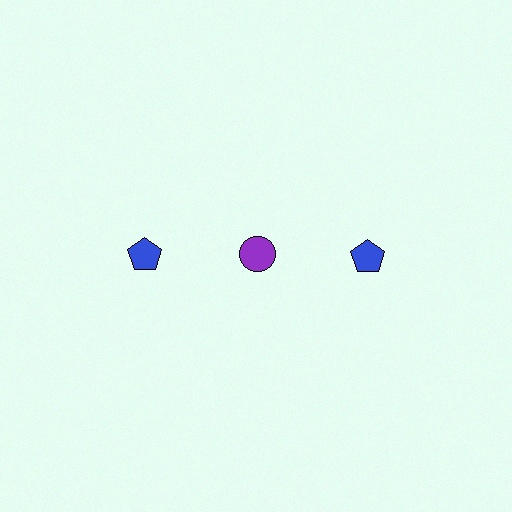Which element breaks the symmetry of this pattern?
The purple circle in the top row, second from left column breaks the symmetry. All other shapes are blue pentagons.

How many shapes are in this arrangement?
There are 3 shapes arranged in a grid pattern.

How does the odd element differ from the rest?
It differs in both color (purple instead of blue) and shape (circle instead of pentagon).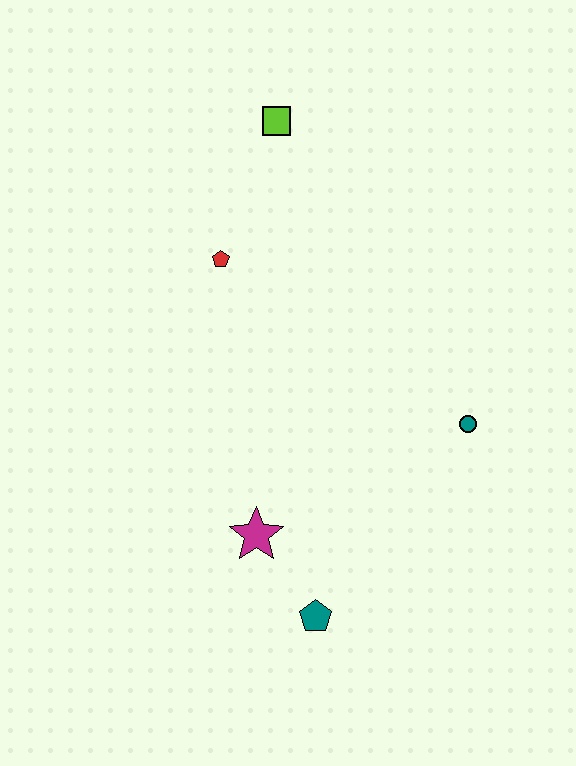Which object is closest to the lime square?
The red pentagon is closest to the lime square.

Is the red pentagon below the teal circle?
No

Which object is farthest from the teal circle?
The lime square is farthest from the teal circle.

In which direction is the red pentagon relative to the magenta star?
The red pentagon is above the magenta star.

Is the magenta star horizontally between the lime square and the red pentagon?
Yes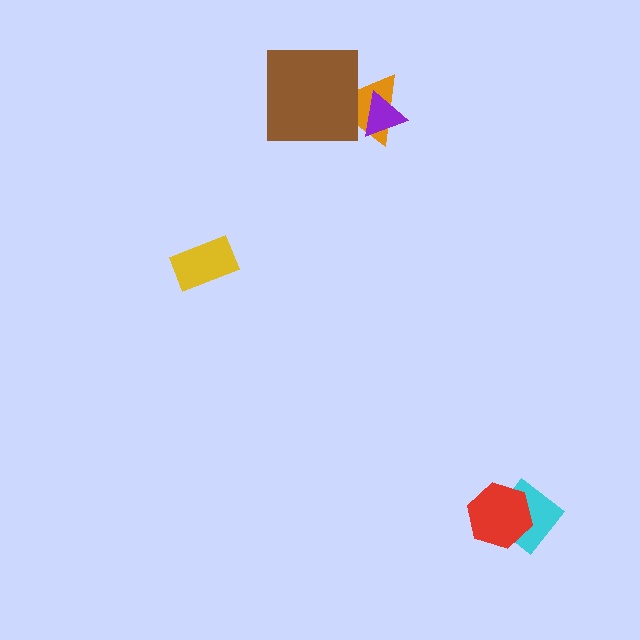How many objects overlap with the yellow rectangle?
0 objects overlap with the yellow rectangle.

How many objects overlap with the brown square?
1 object overlaps with the brown square.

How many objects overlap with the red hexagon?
1 object overlaps with the red hexagon.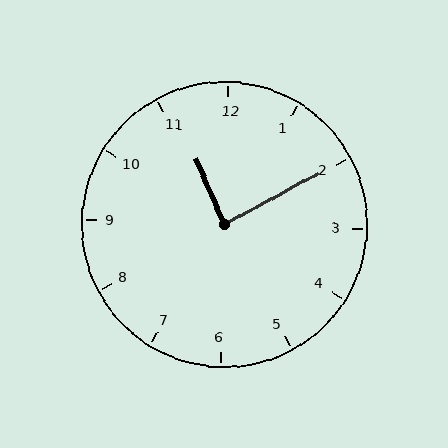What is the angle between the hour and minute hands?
Approximately 85 degrees.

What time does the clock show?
11:10.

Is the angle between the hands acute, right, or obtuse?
It is right.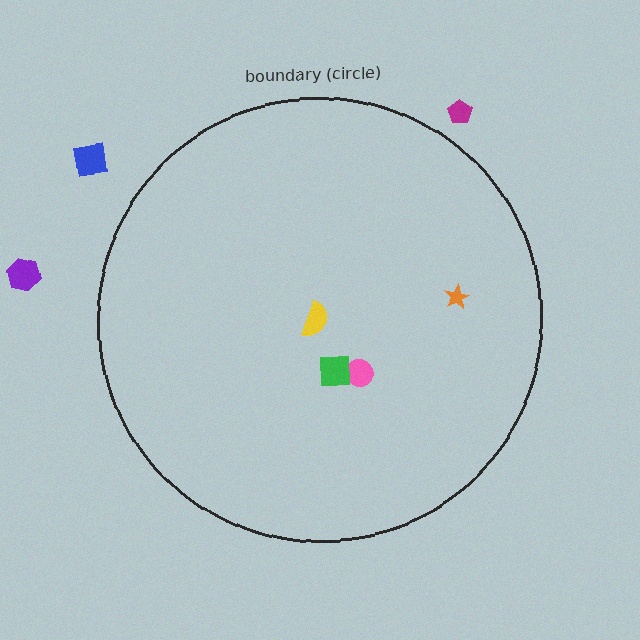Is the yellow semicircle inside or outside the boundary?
Inside.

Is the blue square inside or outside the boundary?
Outside.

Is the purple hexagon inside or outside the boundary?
Outside.